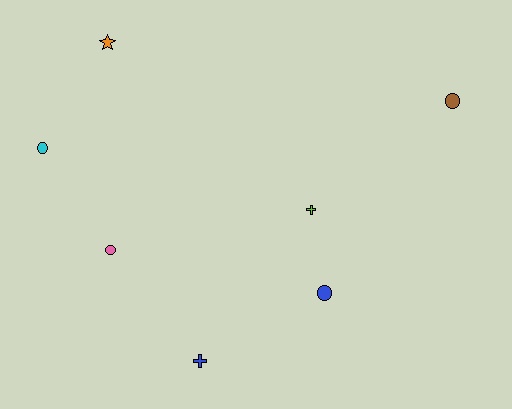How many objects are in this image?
There are 7 objects.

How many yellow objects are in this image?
There are no yellow objects.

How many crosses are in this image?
There are 2 crosses.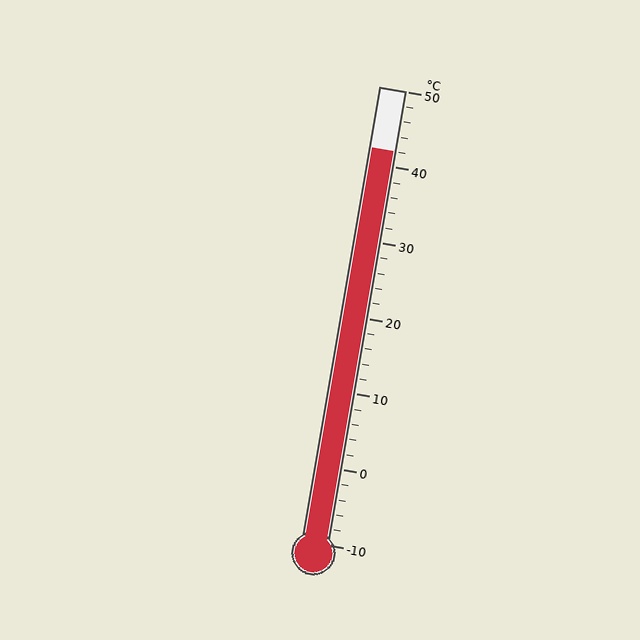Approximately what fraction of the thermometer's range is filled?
The thermometer is filled to approximately 85% of its range.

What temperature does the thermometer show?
The thermometer shows approximately 42°C.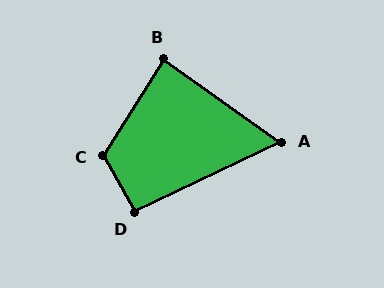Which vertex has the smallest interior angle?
A, at approximately 61 degrees.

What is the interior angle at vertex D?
Approximately 93 degrees (approximately right).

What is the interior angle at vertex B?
Approximately 87 degrees (approximately right).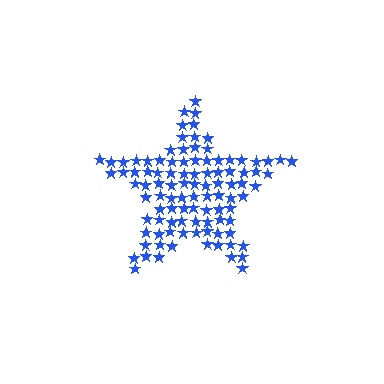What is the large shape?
The large shape is a star.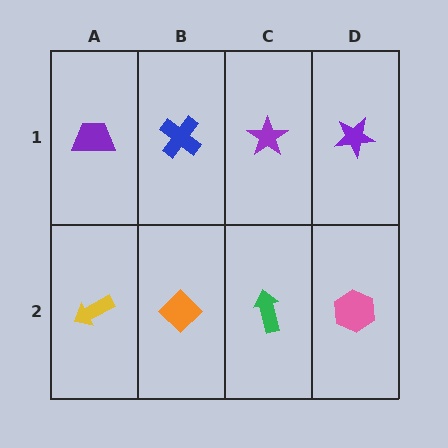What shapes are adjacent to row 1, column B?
An orange diamond (row 2, column B), a purple trapezoid (row 1, column A), a purple star (row 1, column C).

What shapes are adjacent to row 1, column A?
A yellow arrow (row 2, column A), a blue cross (row 1, column B).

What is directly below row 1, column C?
A green arrow.